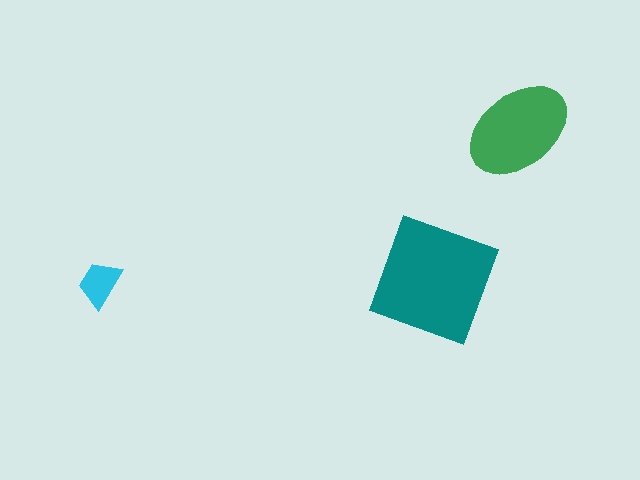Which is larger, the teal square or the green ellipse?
The teal square.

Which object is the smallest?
The cyan trapezoid.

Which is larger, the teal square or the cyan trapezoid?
The teal square.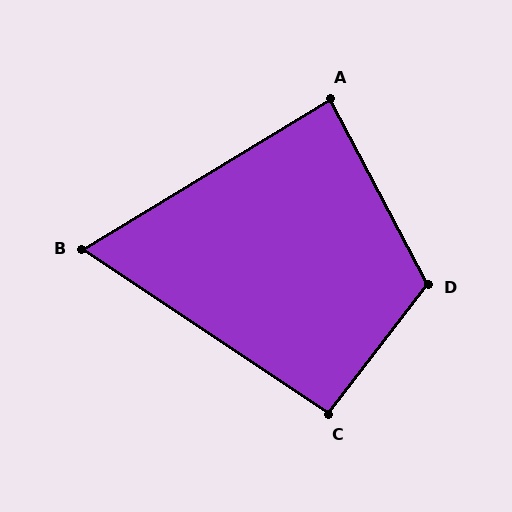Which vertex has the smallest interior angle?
B, at approximately 65 degrees.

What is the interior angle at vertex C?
Approximately 94 degrees (approximately right).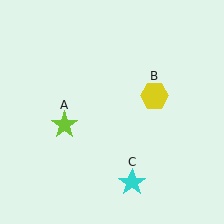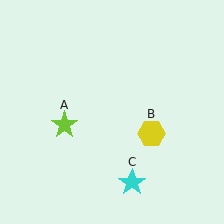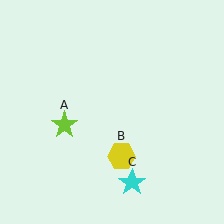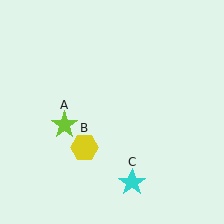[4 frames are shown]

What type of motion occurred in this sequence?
The yellow hexagon (object B) rotated clockwise around the center of the scene.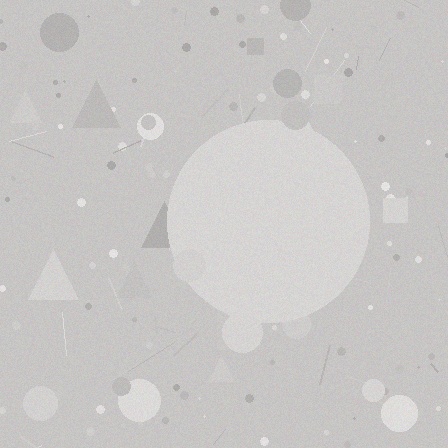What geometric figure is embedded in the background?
A circle is embedded in the background.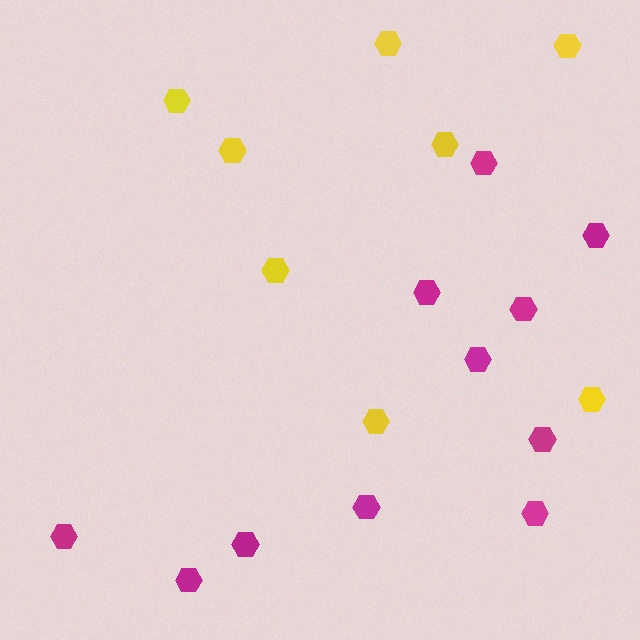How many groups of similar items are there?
There are 2 groups: one group of yellow hexagons (8) and one group of magenta hexagons (11).